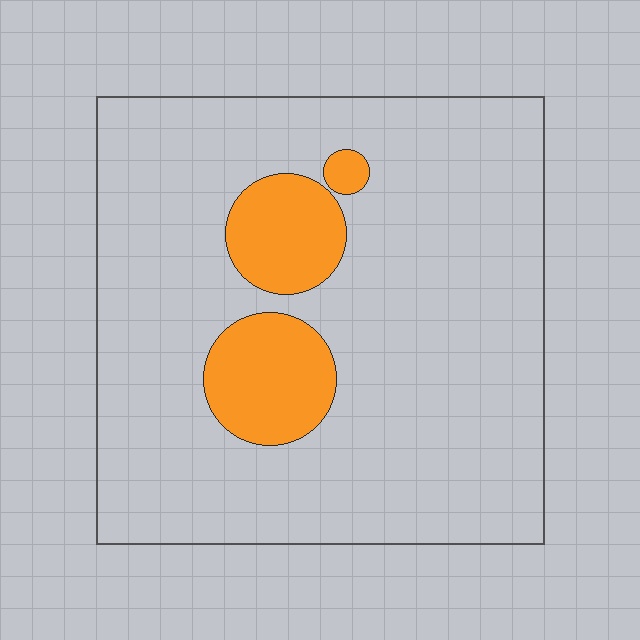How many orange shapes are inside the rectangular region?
3.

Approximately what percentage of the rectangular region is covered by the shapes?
Approximately 15%.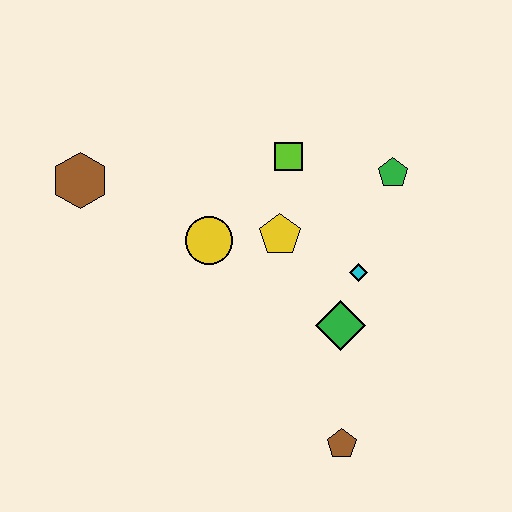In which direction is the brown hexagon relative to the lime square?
The brown hexagon is to the left of the lime square.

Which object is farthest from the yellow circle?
The brown pentagon is farthest from the yellow circle.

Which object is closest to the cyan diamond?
The green diamond is closest to the cyan diamond.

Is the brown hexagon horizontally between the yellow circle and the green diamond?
No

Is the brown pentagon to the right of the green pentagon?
No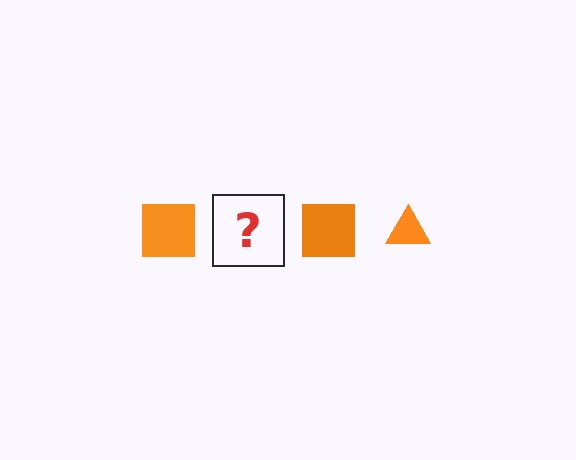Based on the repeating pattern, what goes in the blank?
The blank should be an orange triangle.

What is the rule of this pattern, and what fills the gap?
The rule is that the pattern cycles through square, triangle shapes in orange. The gap should be filled with an orange triangle.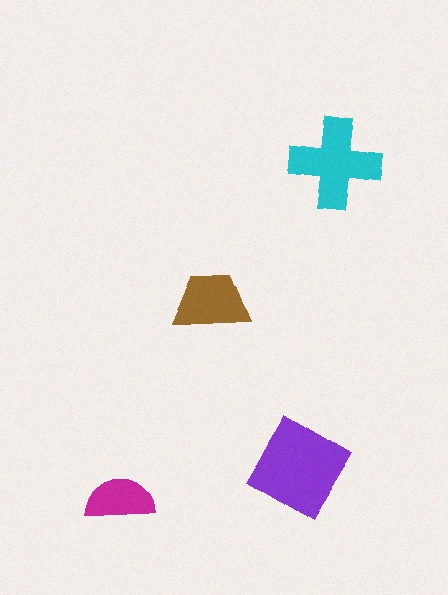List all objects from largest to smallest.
The purple diamond, the cyan cross, the brown trapezoid, the magenta semicircle.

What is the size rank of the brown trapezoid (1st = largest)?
3rd.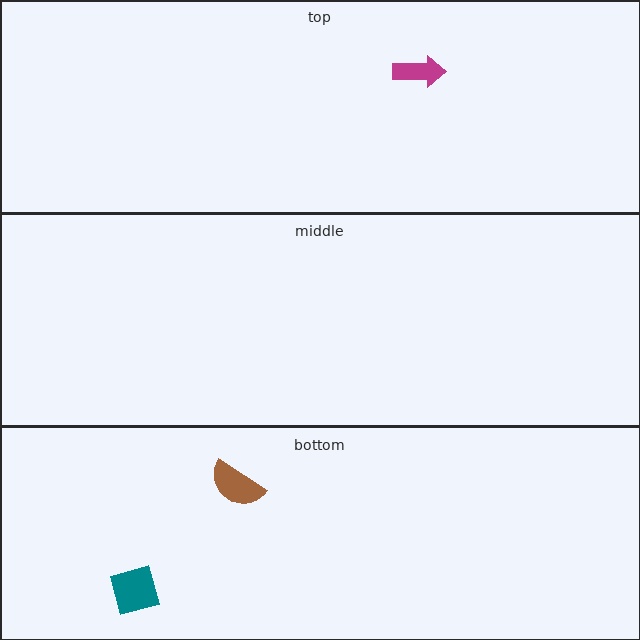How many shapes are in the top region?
1.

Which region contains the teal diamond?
The bottom region.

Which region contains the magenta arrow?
The top region.